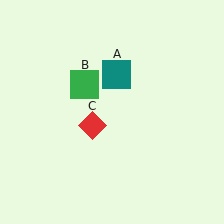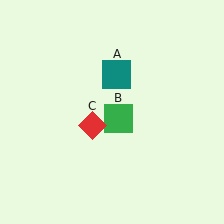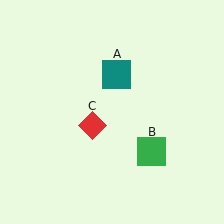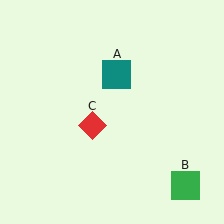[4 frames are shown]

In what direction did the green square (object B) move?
The green square (object B) moved down and to the right.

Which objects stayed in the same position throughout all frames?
Teal square (object A) and red diamond (object C) remained stationary.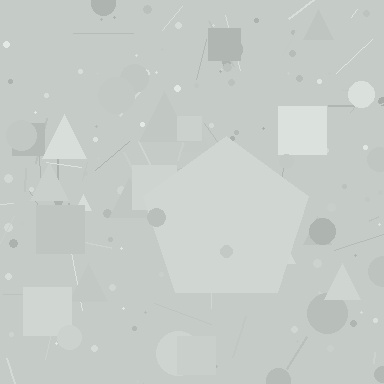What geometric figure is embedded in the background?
A pentagon is embedded in the background.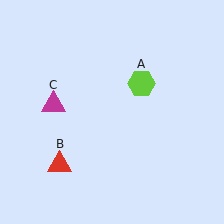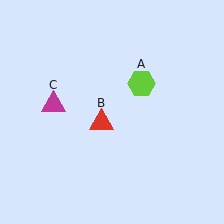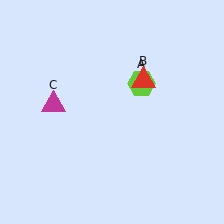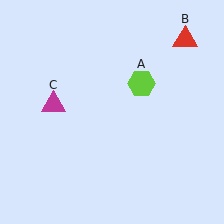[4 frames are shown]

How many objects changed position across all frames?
1 object changed position: red triangle (object B).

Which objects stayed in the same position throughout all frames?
Lime hexagon (object A) and magenta triangle (object C) remained stationary.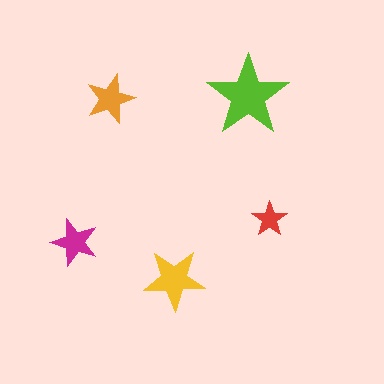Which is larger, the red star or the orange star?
The orange one.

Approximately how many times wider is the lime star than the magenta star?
About 1.5 times wider.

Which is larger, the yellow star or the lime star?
The lime one.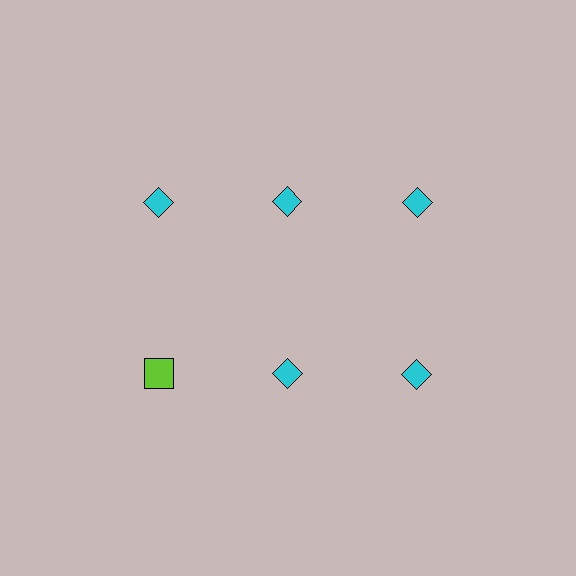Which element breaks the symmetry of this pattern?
The lime square in the second row, leftmost column breaks the symmetry. All other shapes are cyan diamonds.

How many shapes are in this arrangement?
There are 6 shapes arranged in a grid pattern.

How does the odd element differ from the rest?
It differs in both color (lime instead of cyan) and shape (square instead of diamond).